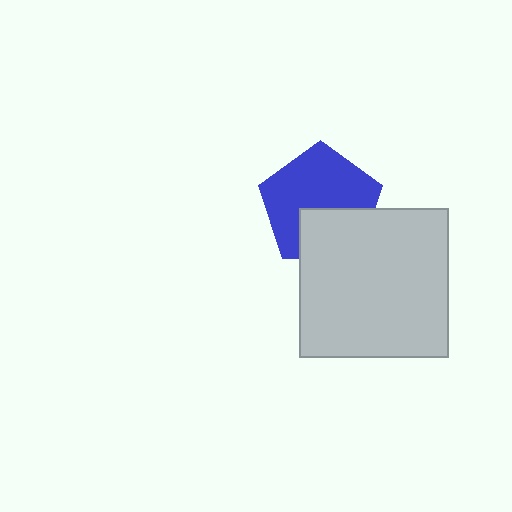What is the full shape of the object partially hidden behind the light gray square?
The partially hidden object is a blue pentagon.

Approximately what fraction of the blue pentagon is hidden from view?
Roughly 34% of the blue pentagon is hidden behind the light gray square.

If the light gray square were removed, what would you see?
You would see the complete blue pentagon.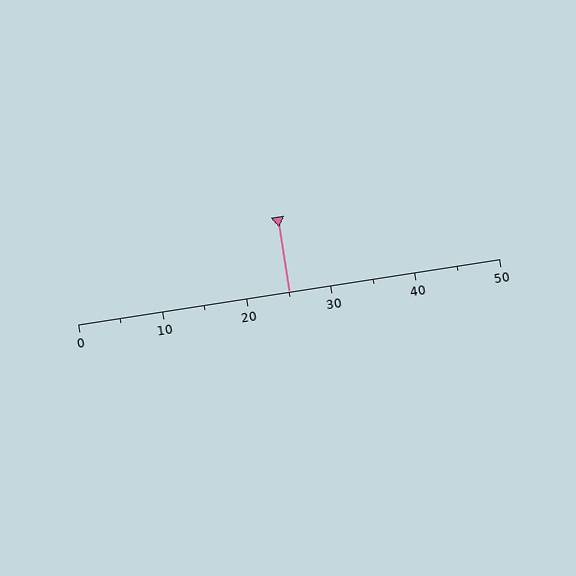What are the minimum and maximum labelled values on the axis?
The axis runs from 0 to 50.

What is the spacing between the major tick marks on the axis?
The major ticks are spaced 10 apart.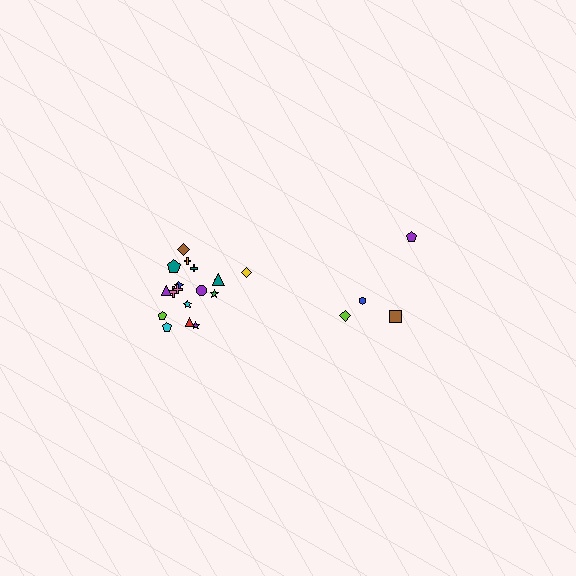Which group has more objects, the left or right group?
The left group.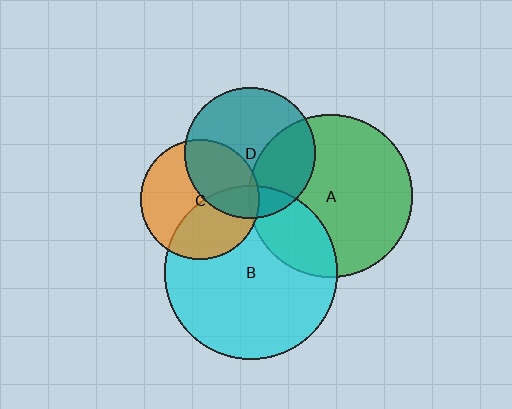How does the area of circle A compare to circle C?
Approximately 1.9 times.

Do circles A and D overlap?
Yes.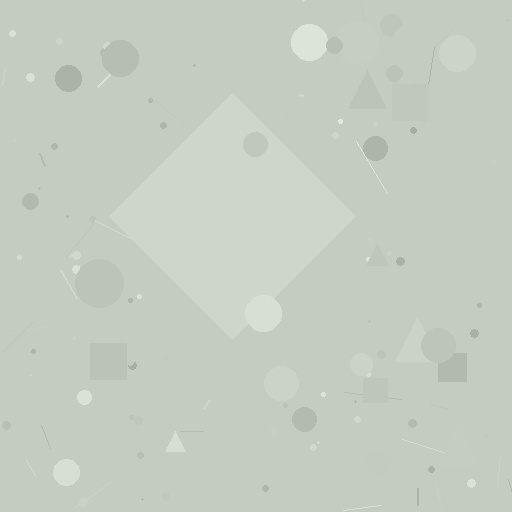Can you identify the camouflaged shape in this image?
The camouflaged shape is a diamond.